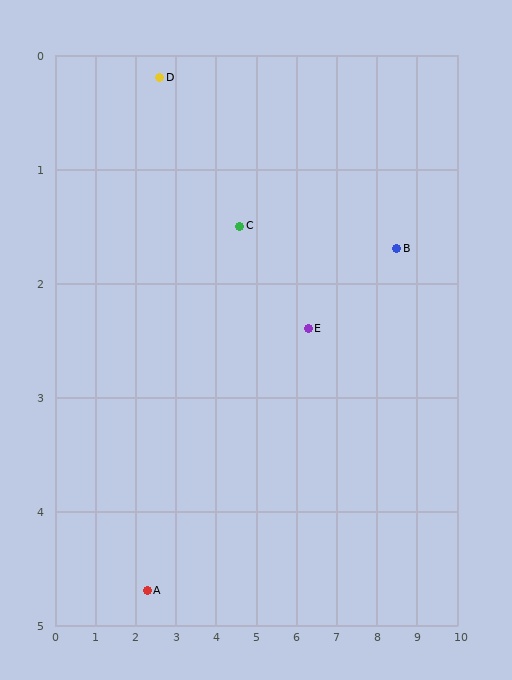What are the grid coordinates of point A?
Point A is at approximately (2.3, 4.7).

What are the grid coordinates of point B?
Point B is at approximately (8.5, 1.7).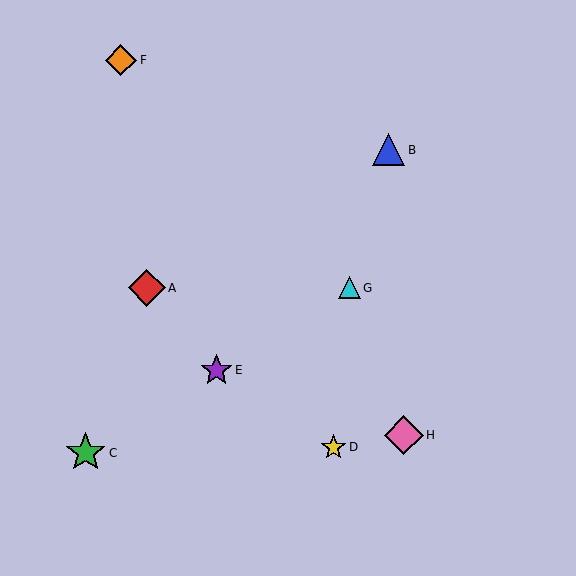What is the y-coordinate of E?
Object E is at y≈370.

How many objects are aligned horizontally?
2 objects (A, G) are aligned horizontally.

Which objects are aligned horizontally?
Objects A, G are aligned horizontally.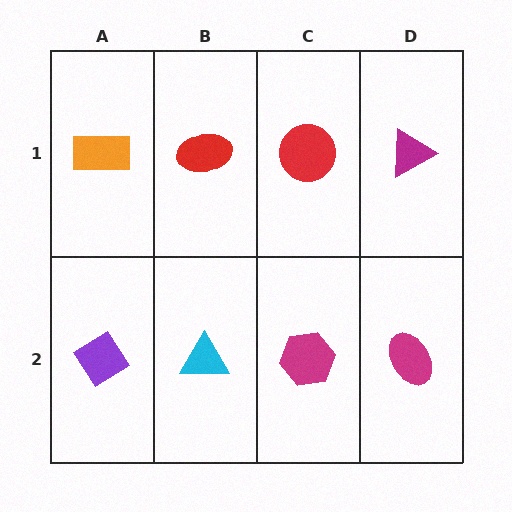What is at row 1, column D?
A magenta triangle.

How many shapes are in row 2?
4 shapes.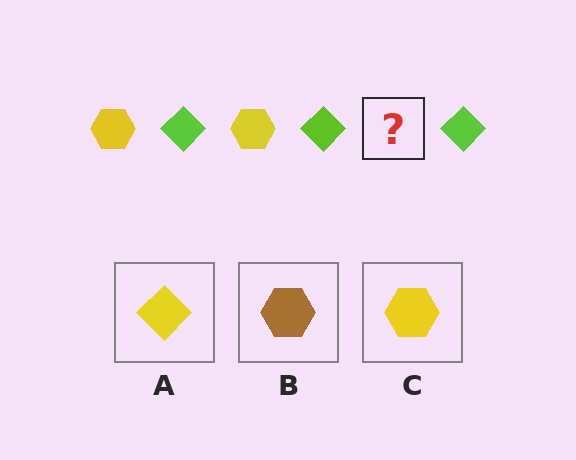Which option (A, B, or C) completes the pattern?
C.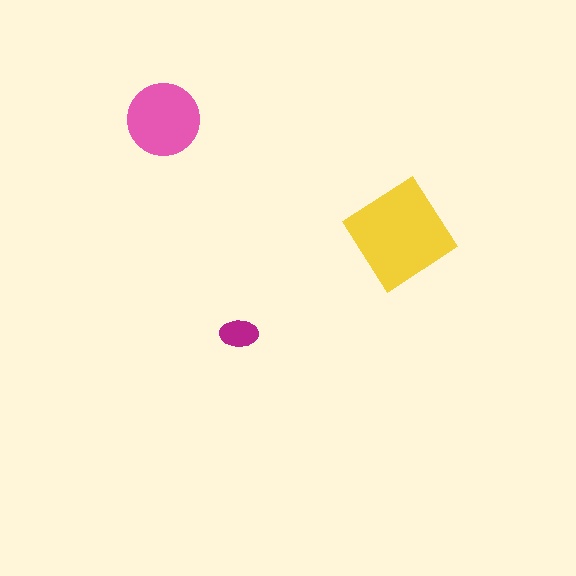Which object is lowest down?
The magenta ellipse is bottommost.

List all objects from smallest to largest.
The magenta ellipse, the pink circle, the yellow diamond.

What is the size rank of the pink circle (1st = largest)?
2nd.